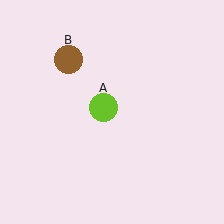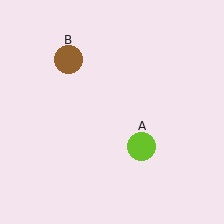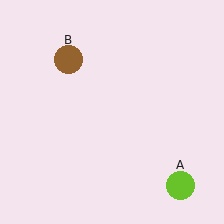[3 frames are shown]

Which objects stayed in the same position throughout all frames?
Brown circle (object B) remained stationary.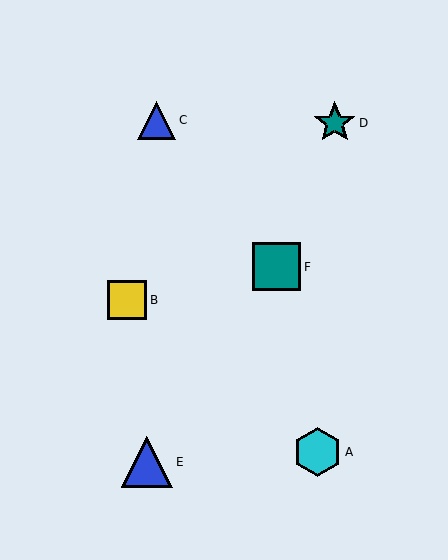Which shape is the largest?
The blue triangle (labeled E) is the largest.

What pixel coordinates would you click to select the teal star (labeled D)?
Click at (335, 123) to select the teal star D.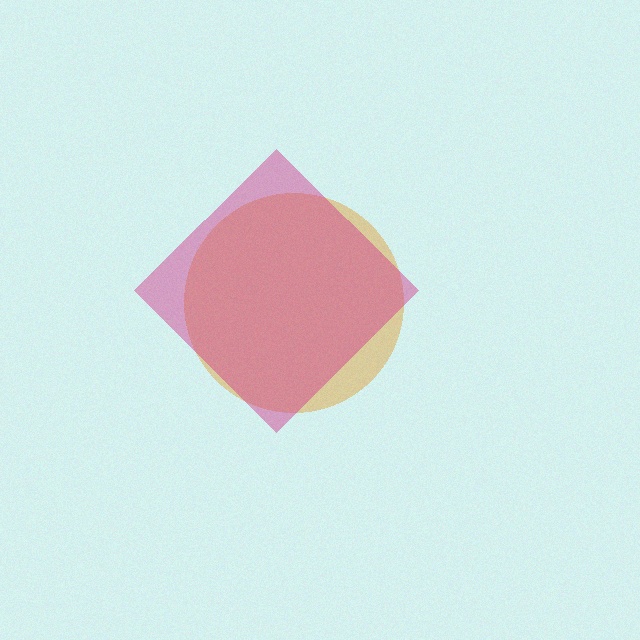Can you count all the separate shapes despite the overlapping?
Yes, there are 2 separate shapes.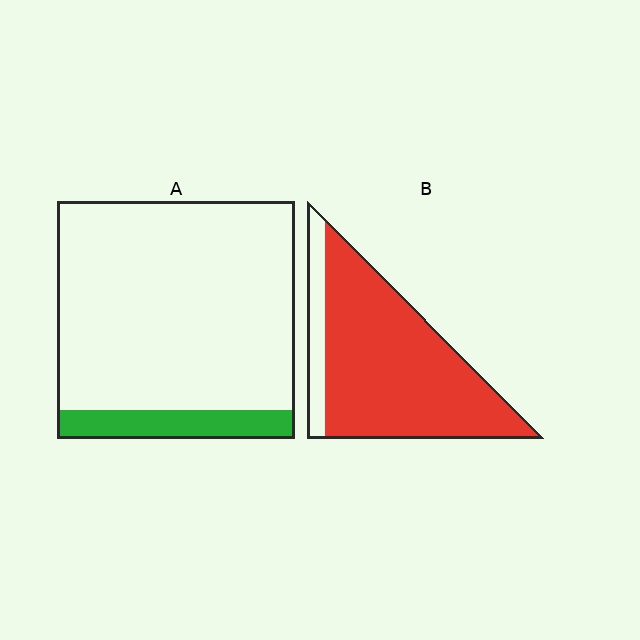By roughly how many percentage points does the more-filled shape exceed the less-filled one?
By roughly 75 percentage points (B over A).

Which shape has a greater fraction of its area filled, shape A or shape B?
Shape B.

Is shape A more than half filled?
No.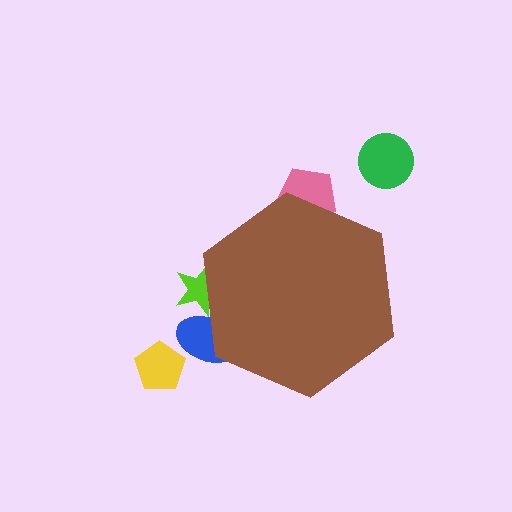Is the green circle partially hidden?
No, the green circle is fully visible.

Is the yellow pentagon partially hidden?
No, the yellow pentagon is fully visible.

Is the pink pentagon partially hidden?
Yes, the pink pentagon is partially hidden behind the brown hexagon.